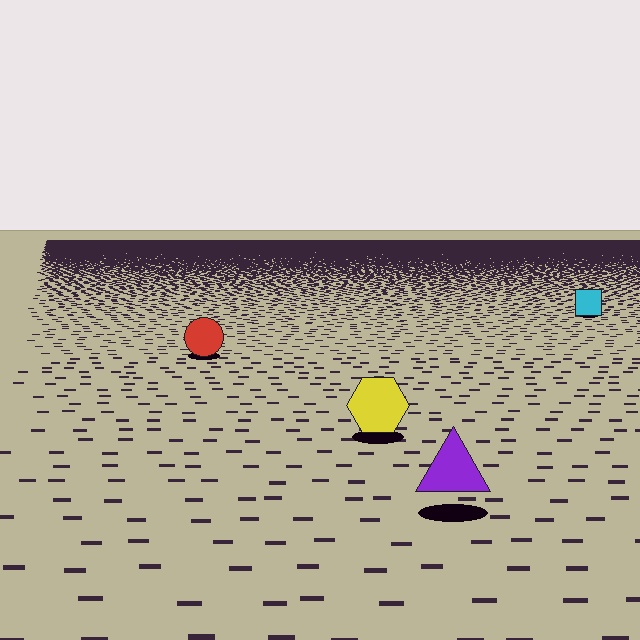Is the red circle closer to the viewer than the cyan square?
Yes. The red circle is closer — you can tell from the texture gradient: the ground texture is coarser near it.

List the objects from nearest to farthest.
From nearest to farthest: the purple triangle, the yellow hexagon, the red circle, the cyan square.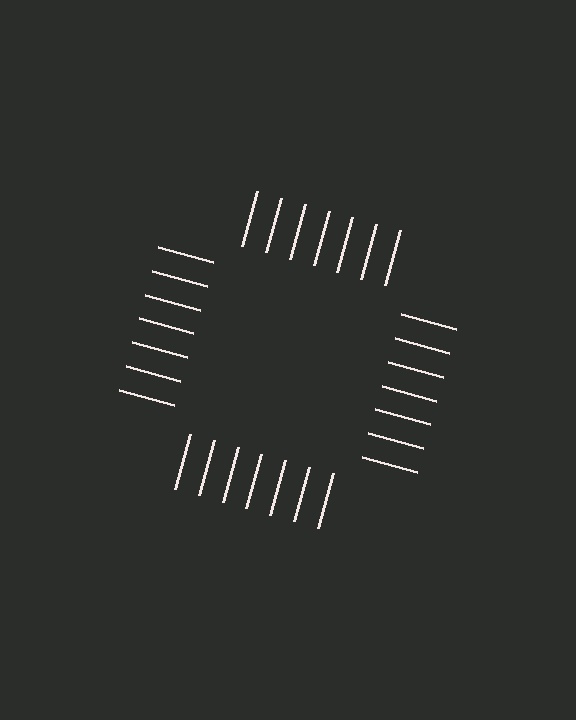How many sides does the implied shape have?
4 sides — the line-ends trace a square.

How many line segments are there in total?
28 — 7 along each of the 4 edges.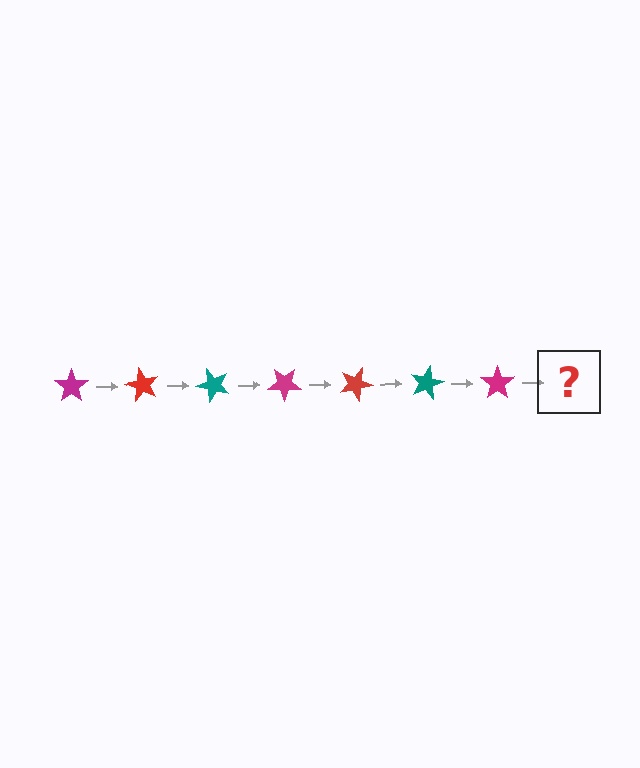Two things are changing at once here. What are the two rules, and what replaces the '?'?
The two rules are that it rotates 60 degrees each step and the color cycles through magenta, red, and teal. The '?' should be a red star, rotated 420 degrees from the start.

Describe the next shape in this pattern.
It should be a red star, rotated 420 degrees from the start.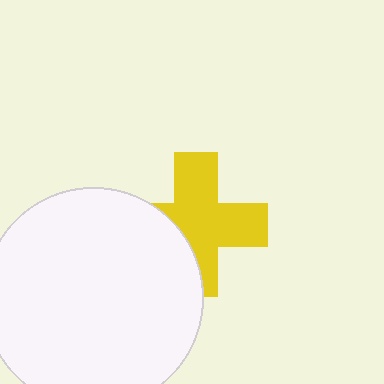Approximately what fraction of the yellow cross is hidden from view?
Roughly 33% of the yellow cross is hidden behind the white circle.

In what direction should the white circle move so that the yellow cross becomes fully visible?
The white circle should move left. That is the shortest direction to clear the overlap and leave the yellow cross fully visible.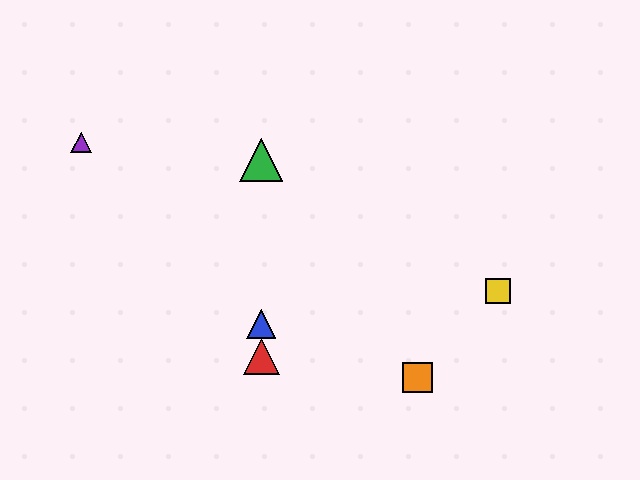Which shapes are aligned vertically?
The red triangle, the blue triangle, the green triangle are aligned vertically.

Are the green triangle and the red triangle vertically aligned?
Yes, both are at x≈261.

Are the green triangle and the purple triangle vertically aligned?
No, the green triangle is at x≈261 and the purple triangle is at x≈81.